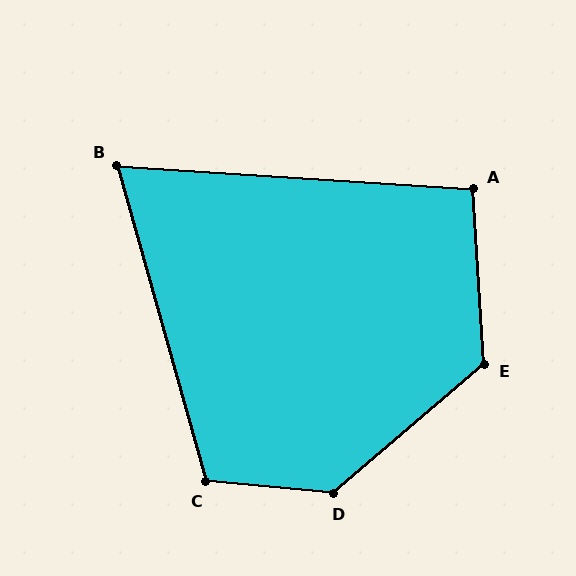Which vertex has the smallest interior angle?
B, at approximately 71 degrees.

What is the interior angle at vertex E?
Approximately 127 degrees (obtuse).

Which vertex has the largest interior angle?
D, at approximately 134 degrees.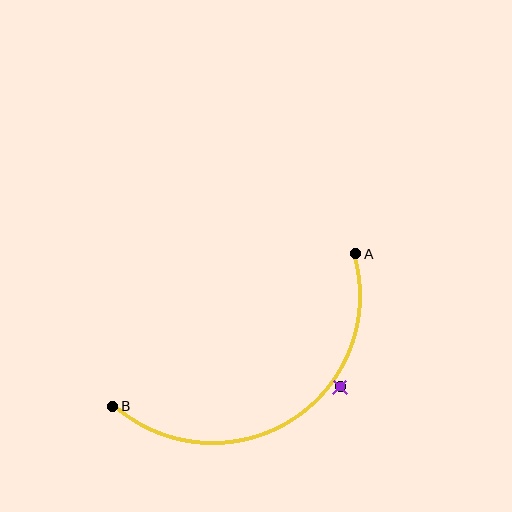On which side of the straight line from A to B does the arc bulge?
The arc bulges below the straight line connecting A and B.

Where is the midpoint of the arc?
The arc midpoint is the point on the curve farthest from the straight line joining A and B. It sits below that line.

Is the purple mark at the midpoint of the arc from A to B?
No — the purple mark does not lie on the arc at all. It sits slightly outside the curve.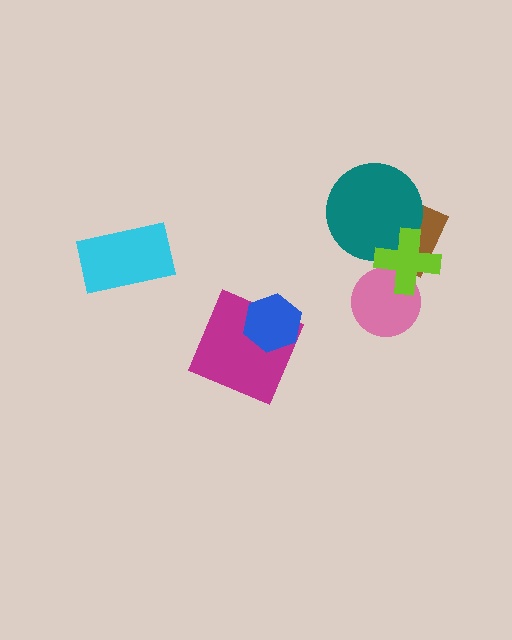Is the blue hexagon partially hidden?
No, no other shape covers it.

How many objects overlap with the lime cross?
3 objects overlap with the lime cross.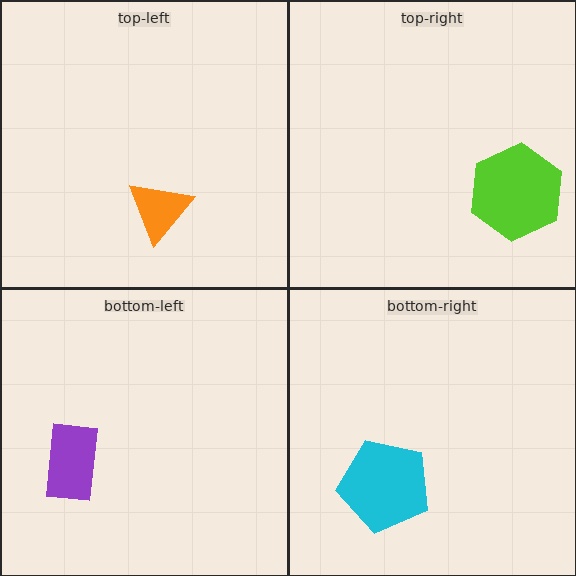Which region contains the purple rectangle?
The bottom-left region.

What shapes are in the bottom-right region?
The cyan pentagon.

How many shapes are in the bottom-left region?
1.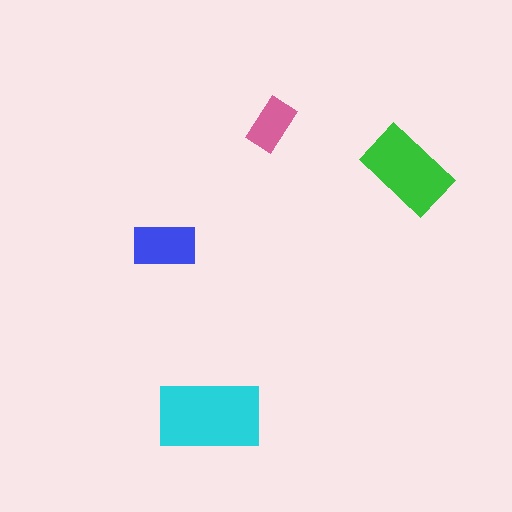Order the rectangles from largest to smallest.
the cyan one, the green one, the blue one, the pink one.